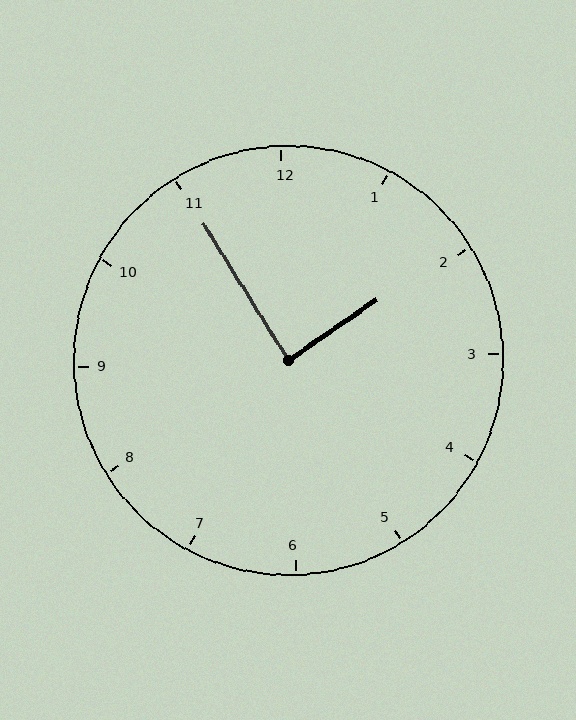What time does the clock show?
1:55.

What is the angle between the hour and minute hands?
Approximately 88 degrees.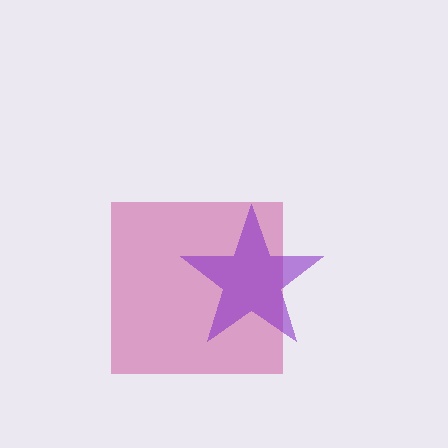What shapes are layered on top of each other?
The layered shapes are: a magenta square, a purple star.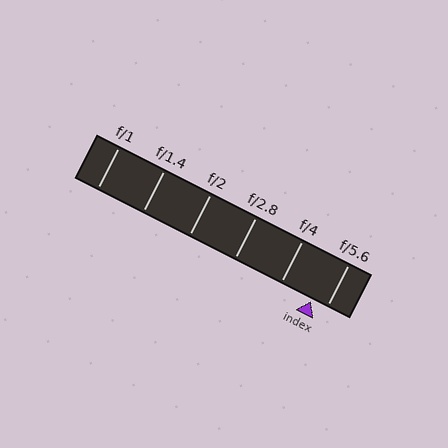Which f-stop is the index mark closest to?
The index mark is closest to f/5.6.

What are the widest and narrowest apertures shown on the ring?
The widest aperture shown is f/1 and the narrowest is f/5.6.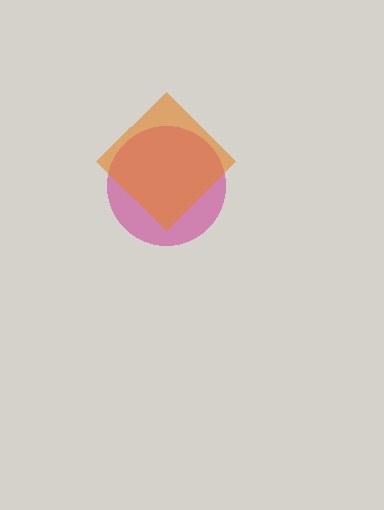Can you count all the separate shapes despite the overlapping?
Yes, there are 2 separate shapes.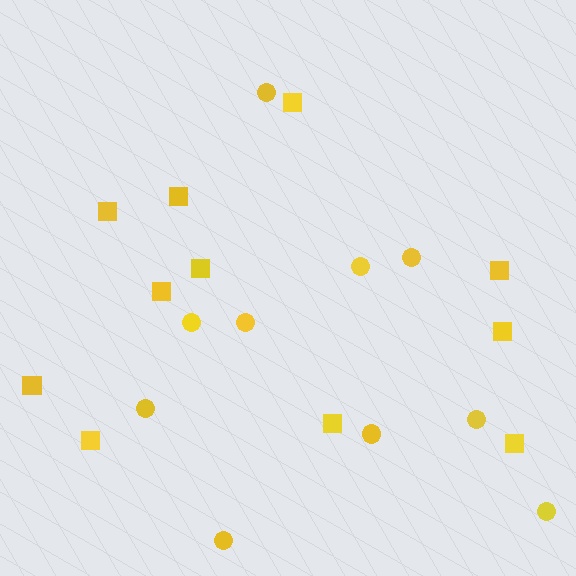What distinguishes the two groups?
There are 2 groups: one group of circles (10) and one group of squares (11).